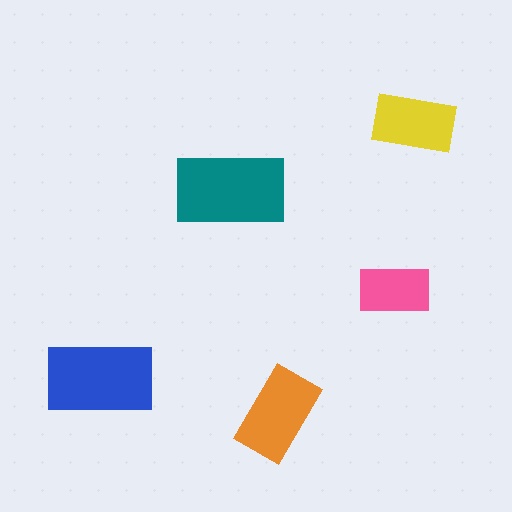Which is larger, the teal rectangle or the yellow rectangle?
The teal one.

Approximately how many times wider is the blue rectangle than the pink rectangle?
About 1.5 times wider.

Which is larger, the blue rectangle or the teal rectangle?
The teal one.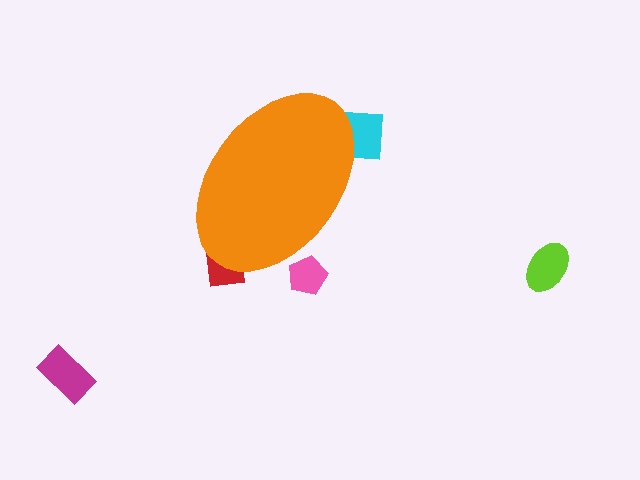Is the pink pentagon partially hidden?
Yes, the pink pentagon is partially hidden behind the orange ellipse.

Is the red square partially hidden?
Yes, the red square is partially hidden behind the orange ellipse.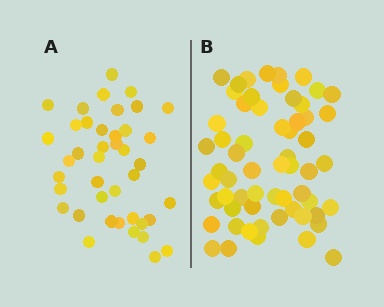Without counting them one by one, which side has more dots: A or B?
Region B (the right region) has more dots.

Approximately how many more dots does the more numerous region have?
Region B has approximately 20 more dots than region A.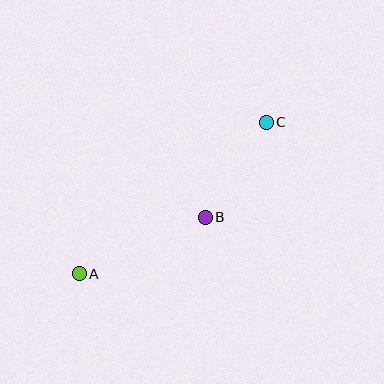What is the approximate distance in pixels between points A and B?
The distance between A and B is approximately 138 pixels.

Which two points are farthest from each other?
Points A and C are farthest from each other.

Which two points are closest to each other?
Points B and C are closest to each other.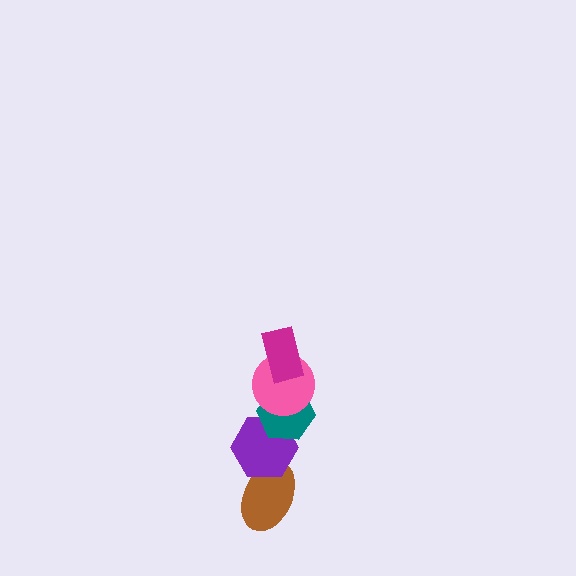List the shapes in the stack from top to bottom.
From top to bottom: the magenta rectangle, the pink circle, the teal hexagon, the purple hexagon, the brown ellipse.